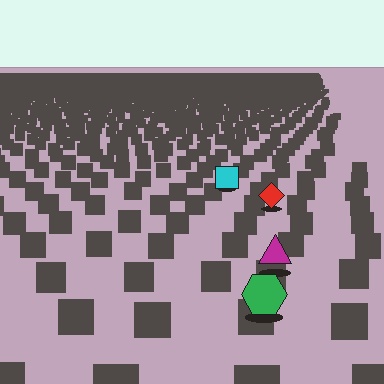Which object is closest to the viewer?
The green hexagon is closest. The texture marks near it are larger and more spread out.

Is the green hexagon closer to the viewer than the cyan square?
Yes. The green hexagon is closer — you can tell from the texture gradient: the ground texture is coarser near it.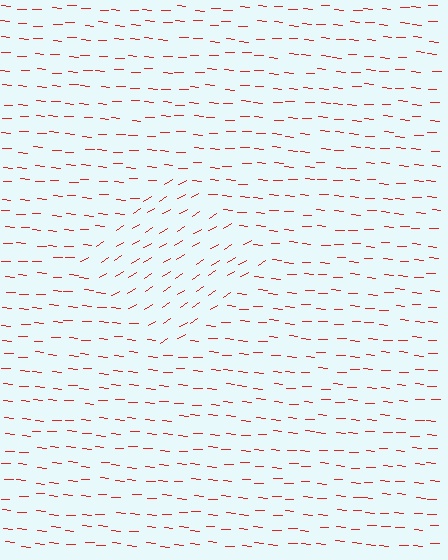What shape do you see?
I see a diamond.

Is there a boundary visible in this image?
Yes, there is a texture boundary formed by a change in line orientation.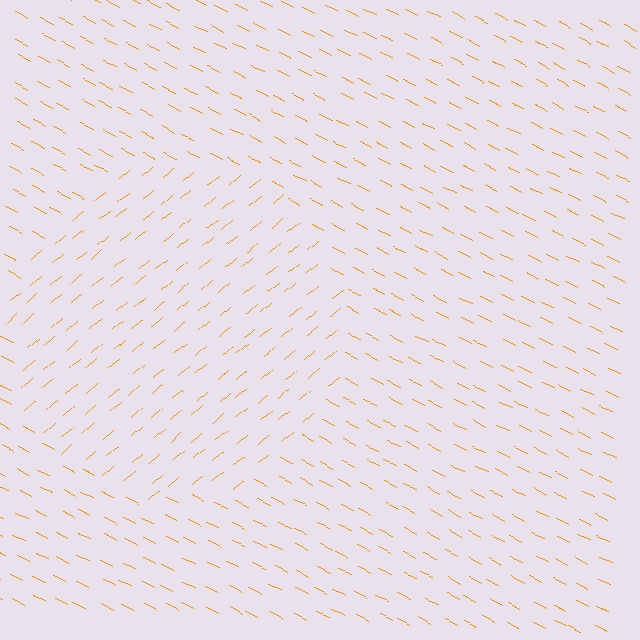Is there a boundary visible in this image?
Yes, there is a texture boundary formed by a change in line orientation.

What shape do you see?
I see a circle.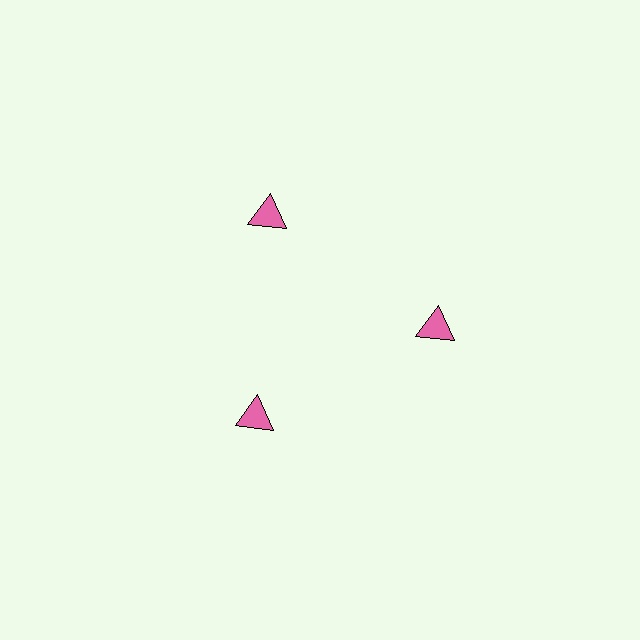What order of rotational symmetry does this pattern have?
This pattern has 3-fold rotational symmetry.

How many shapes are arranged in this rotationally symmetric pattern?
There are 3 shapes, arranged in 3 groups of 1.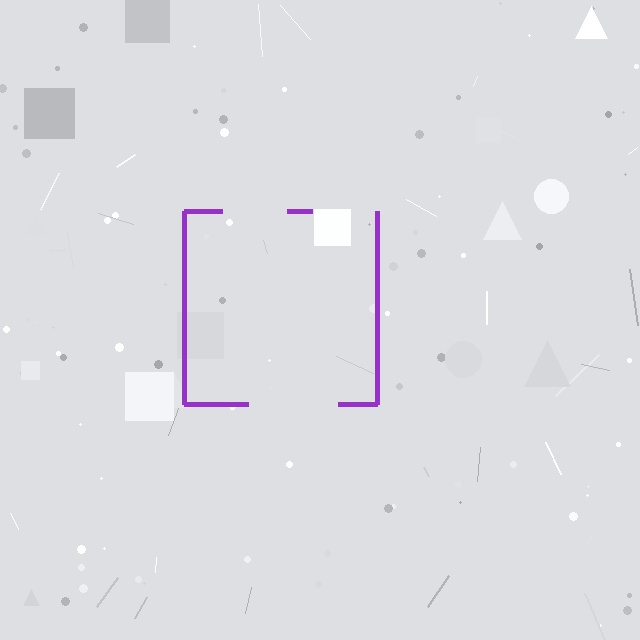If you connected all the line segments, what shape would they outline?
They would outline a square.